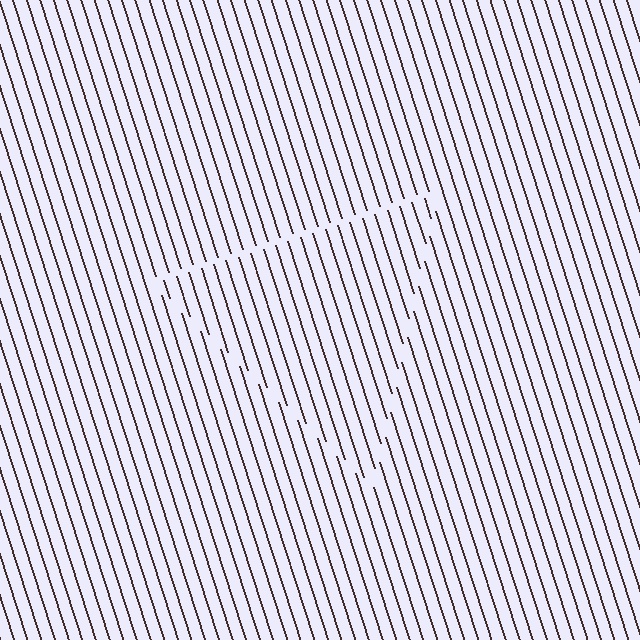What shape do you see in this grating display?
An illusory triangle. The interior of the shape contains the same grating, shifted by half a period — the contour is defined by the phase discontinuity where line-ends from the inner and outer gratings abut.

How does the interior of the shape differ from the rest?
The interior of the shape contains the same grating, shifted by half a period — the contour is defined by the phase discontinuity where line-ends from the inner and outer gratings abut.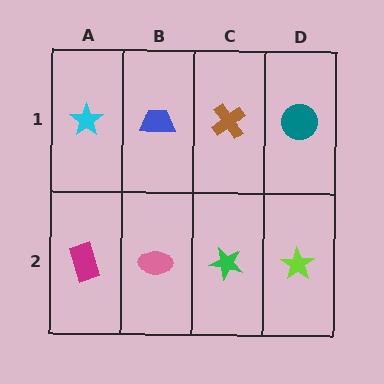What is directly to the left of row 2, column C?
A pink ellipse.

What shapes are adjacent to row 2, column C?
A brown cross (row 1, column C), a pink ellipse (row 2, column B), a lime star (row 2, column D).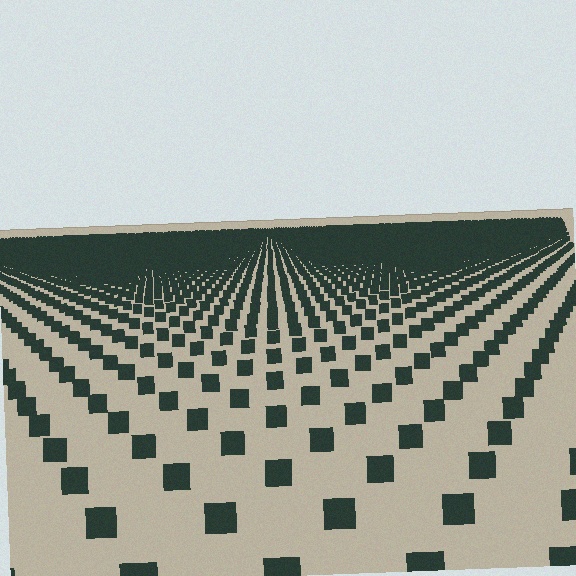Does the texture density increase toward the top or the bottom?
Density increases toward the top.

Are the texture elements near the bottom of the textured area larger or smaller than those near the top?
Larger. Near the bottom, elements are closer to the viewer and appear at a bigger on-screen size.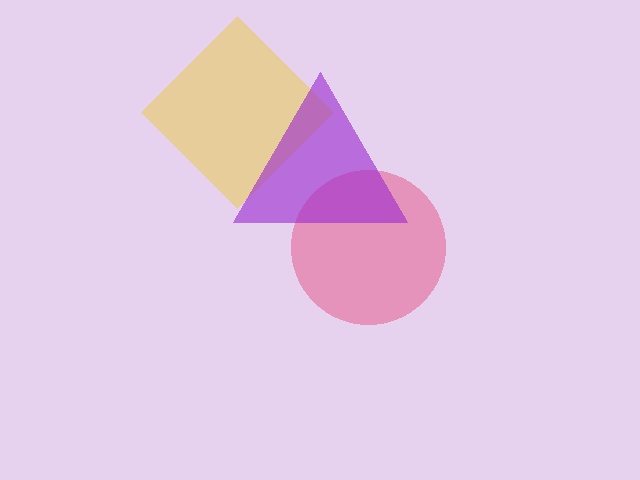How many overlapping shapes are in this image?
There are 3 overlapping shapes in the image.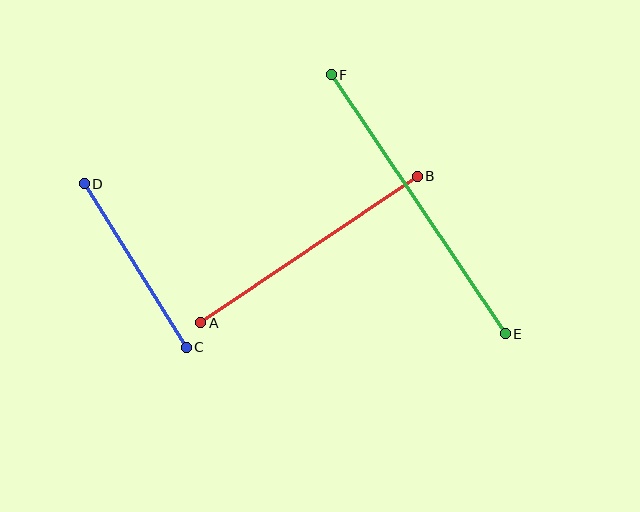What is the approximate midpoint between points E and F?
The midpoint is at approximately (418, 204) pixels.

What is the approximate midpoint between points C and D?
The midpoint is at approximately (135, 266) pixels.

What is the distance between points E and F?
The distance is approximately 312 pixels.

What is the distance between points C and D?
The distance is approximately 193 pixels.